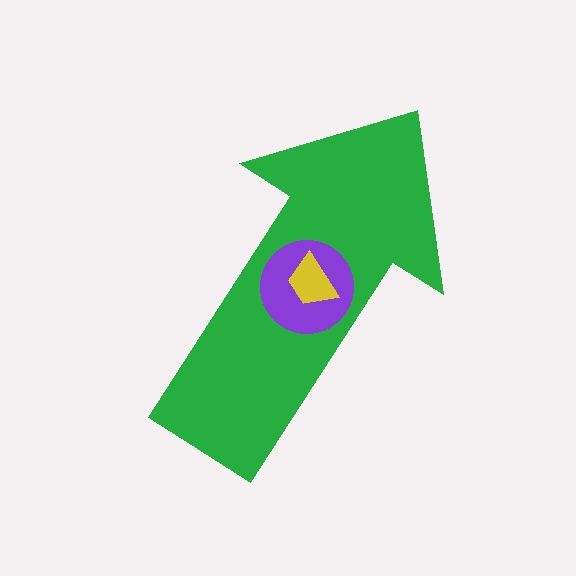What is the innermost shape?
The yellow trapezoid.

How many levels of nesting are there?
3.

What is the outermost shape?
The green arrow.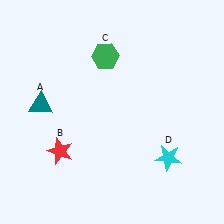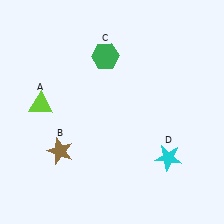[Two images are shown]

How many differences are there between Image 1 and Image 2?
There are 2 differences between the two images.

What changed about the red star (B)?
In Image 1, B is red. In Image 2, it changed to brown.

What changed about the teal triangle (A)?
In Image 1, A is teal. In Image 2, it changed to lime.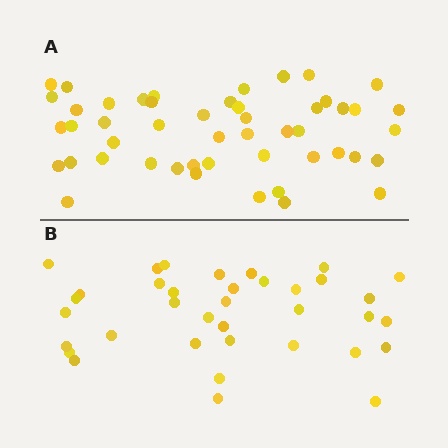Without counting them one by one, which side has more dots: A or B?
Region A (the top region) has more dots.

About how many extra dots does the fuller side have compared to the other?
Region A has approximately 15 more dots than region B.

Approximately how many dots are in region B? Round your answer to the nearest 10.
About 40 dots. (The exact count is 36, which rounds to 40.)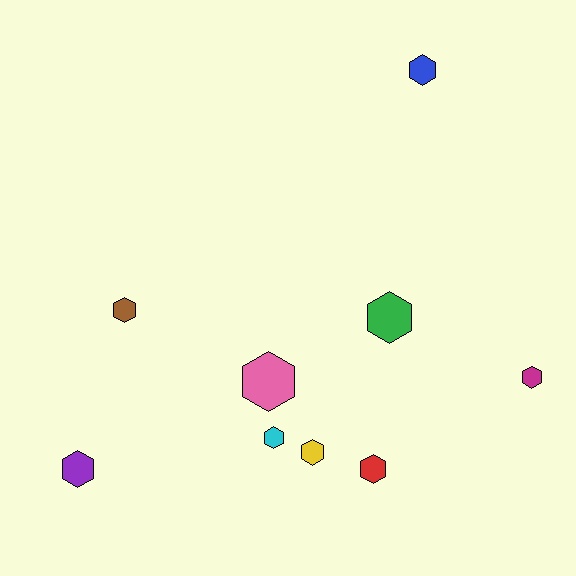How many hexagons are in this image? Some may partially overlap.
There are 9 hexagons.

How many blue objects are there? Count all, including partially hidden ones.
There is 1 blue object.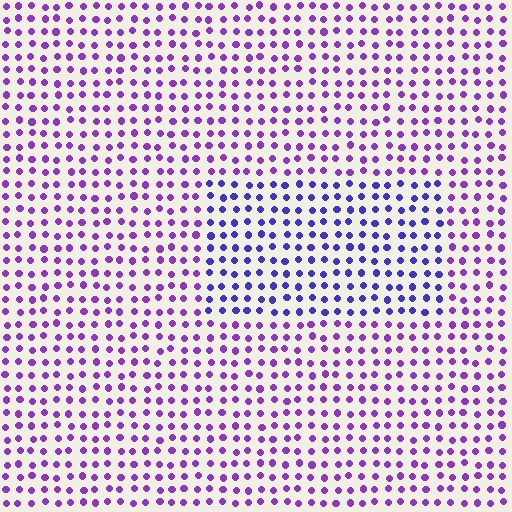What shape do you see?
I see a rectangle.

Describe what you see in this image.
The image is filled with small purple elements in a uniform arrangement. A rectangle-shaped region is visible where the elements are tinted to a slightly different hue, forming a subtle color boundary.